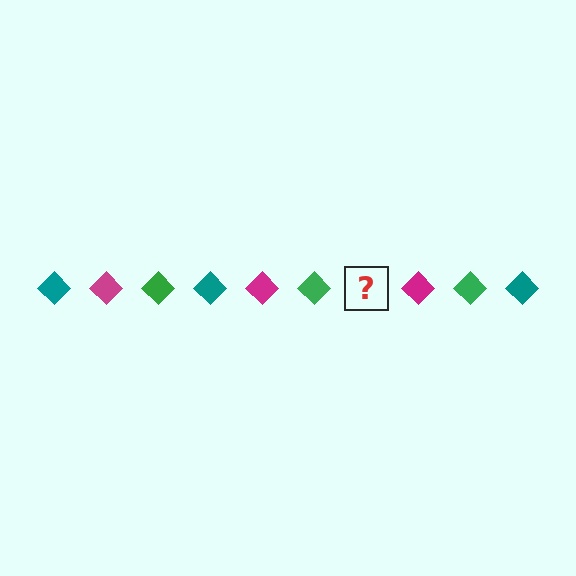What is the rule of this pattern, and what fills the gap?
The rule is that the pattern cycles through teal, magenta, green diamonds. The gap should be filled with a teal diamond.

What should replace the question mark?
The question mark should be replaced with a teal diamond.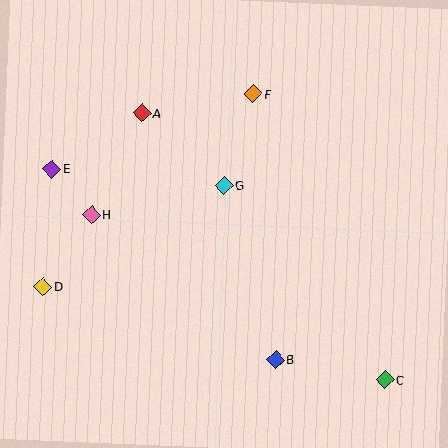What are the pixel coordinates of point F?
Point F is at (253, 94).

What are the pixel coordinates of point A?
Point A is at (142, 113).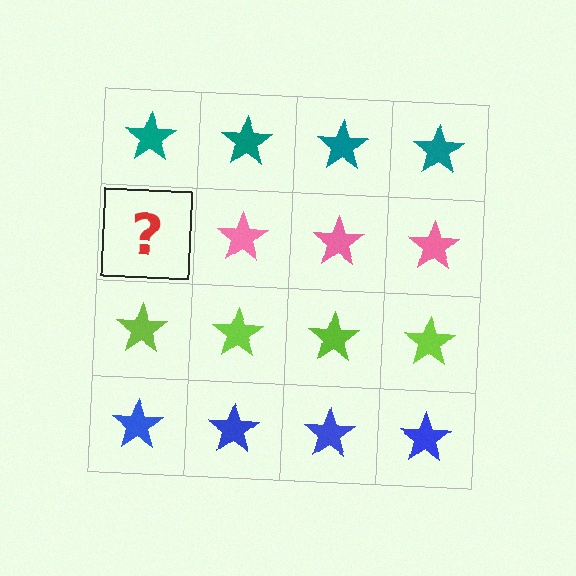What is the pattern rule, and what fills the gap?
The rule is that each row has a consistent color. The gap should be filled with a pink star.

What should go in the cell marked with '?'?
The missing cell should contain a pink star.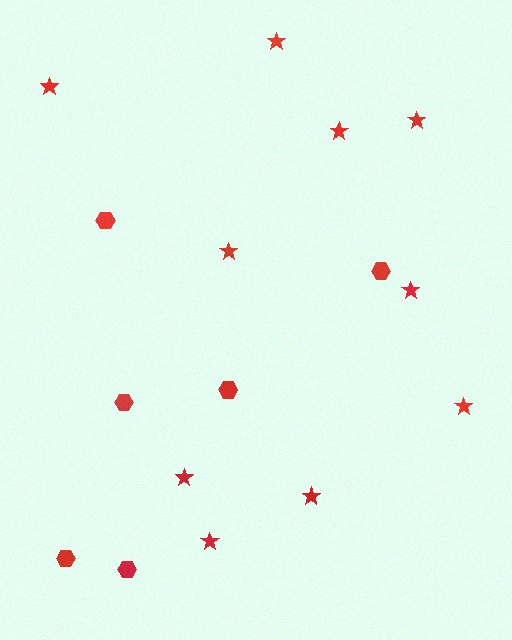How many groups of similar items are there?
There are 2 groups: one group of stars (10) and one group of hexagons (6).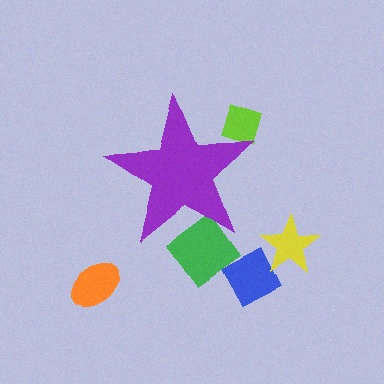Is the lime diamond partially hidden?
Yes, the lime diamond is partially hidden behind the purple star.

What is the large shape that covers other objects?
A purple star.